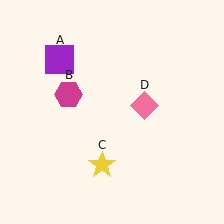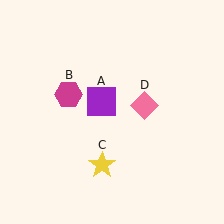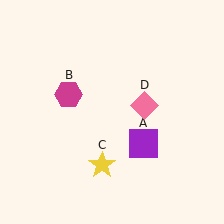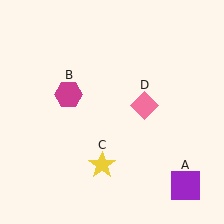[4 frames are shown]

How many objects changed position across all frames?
1 object changed position: purple square (object A).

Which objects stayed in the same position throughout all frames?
Magenta hexagon (object B) and yellow star (object C) and pink diamond (object D) remained stationary.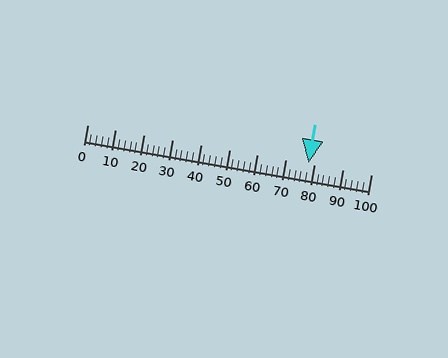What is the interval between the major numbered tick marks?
The major tick marks are spaced 10 units apart.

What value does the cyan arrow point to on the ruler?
The cyan arrow points to approximately 78.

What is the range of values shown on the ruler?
The ruler shows values from 0 to 100.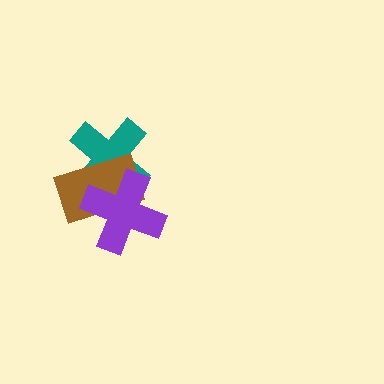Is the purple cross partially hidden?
No, no other shape covers it.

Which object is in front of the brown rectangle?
The purple cross is in front of the brown rectangle.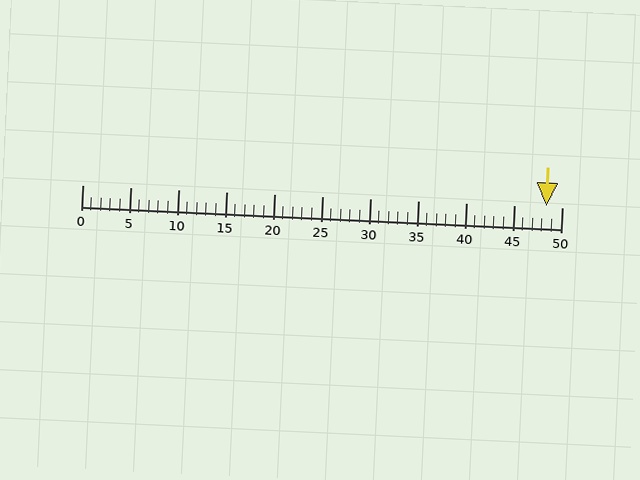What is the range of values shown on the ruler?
The ruler shows values from 0 to 50.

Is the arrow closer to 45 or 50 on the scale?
The arrow is closer to 50.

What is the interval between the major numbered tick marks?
The major tick marks are spaced 5 units apart.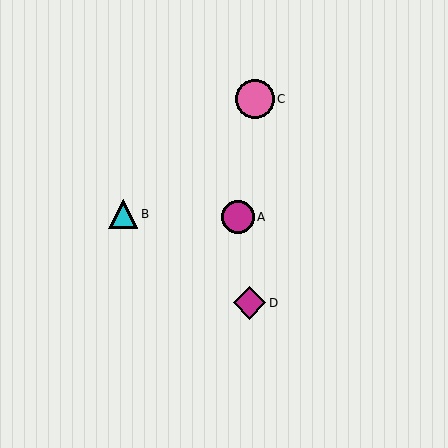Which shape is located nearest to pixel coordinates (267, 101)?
The pink circle (labeled C) at (255, 99) is nearest to that location.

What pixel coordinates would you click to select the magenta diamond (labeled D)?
Click at (249, 303) to select the magenta diamond D.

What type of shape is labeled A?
Shape A is a magenta circle.